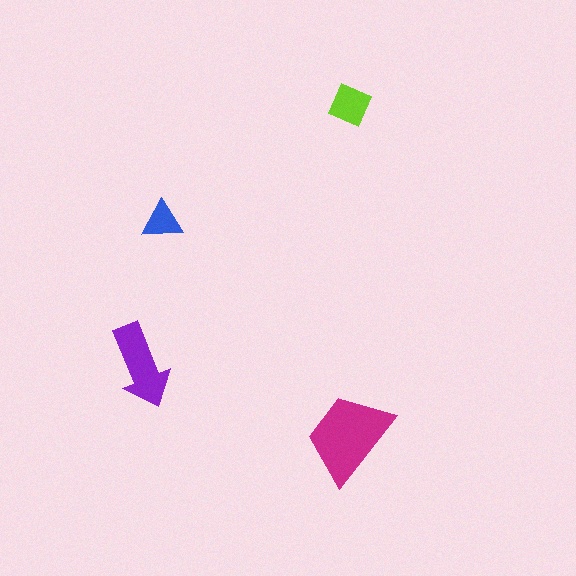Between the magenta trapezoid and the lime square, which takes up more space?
The magenta trapezoid.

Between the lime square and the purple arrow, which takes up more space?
The purple arrow.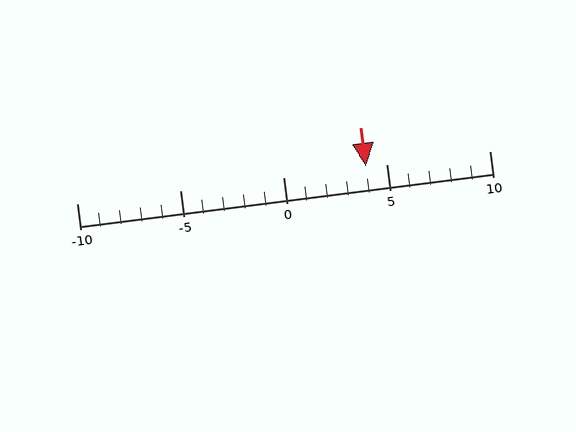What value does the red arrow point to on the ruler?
The red arrow points to approximately 4.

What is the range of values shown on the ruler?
The ruler shows values from -10 to 10.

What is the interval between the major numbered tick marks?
The major tick marks are spaced 5 units apart.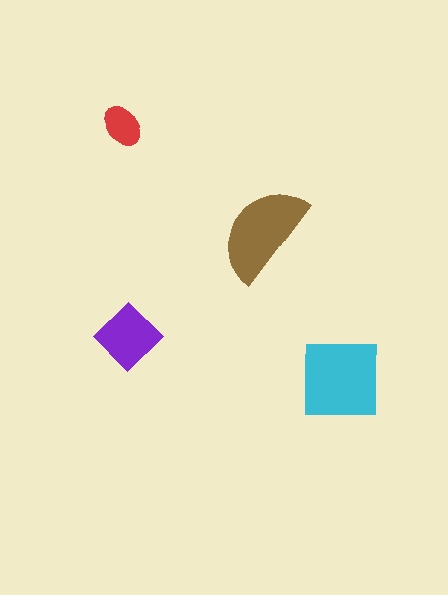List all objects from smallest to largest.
The red ellipse, the purple diamond, the brown semicircle, the cyan square.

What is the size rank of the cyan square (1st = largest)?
1st.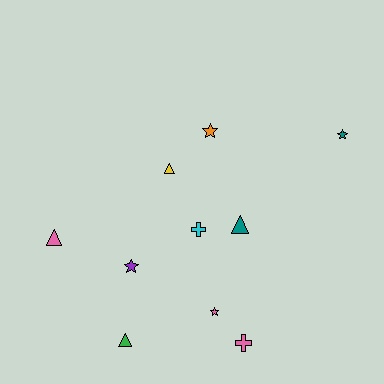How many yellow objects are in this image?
There is 1 yellow object.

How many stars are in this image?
There are 4 stars.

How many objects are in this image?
There are 10 objects.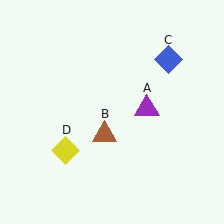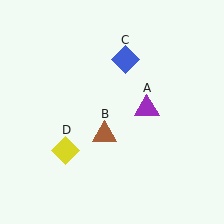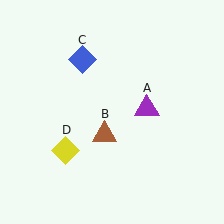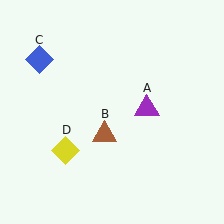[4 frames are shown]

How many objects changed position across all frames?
1 object changed position: blue diamond (object C).